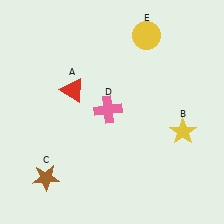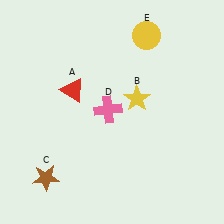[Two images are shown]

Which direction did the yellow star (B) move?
The yellow star (B) moved left.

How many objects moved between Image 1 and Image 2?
1 object moved between the two images.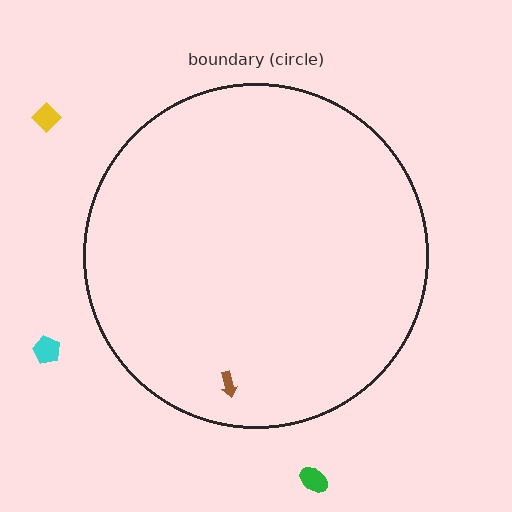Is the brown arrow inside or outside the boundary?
Inside.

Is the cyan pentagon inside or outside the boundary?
Outside.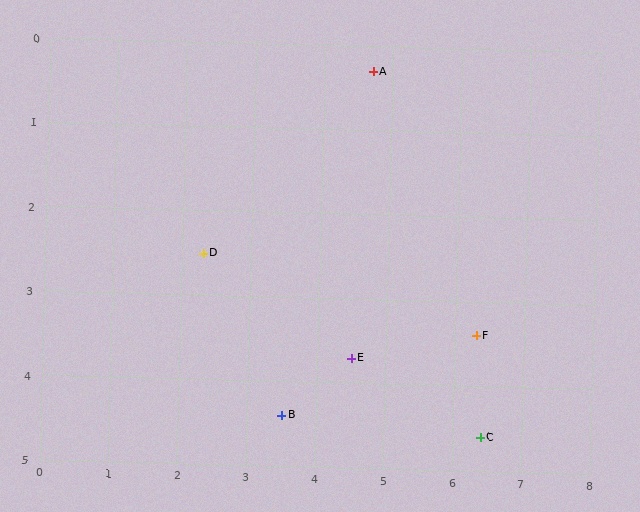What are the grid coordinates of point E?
Point E is at approximately (4.5, 3.7).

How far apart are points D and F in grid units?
Points D and F are about 4.1 grid units apart.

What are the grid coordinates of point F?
Point F is at approximately (6.3, 3.4).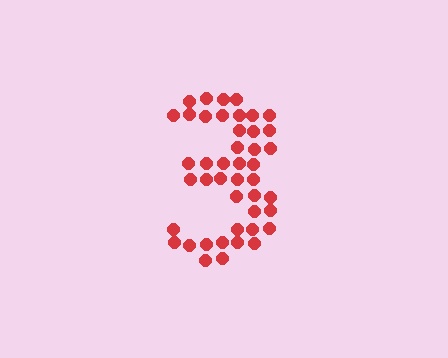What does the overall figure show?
The overall figure shows the digit 3.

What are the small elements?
The small elements are circles.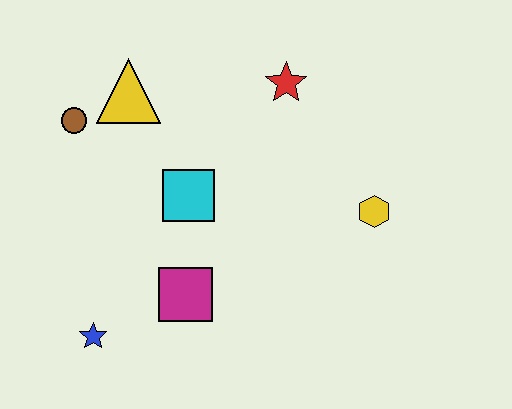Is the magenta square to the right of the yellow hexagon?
No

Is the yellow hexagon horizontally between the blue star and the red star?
No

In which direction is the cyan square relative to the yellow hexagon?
The cyan square is to the left of the yellow hexagon.